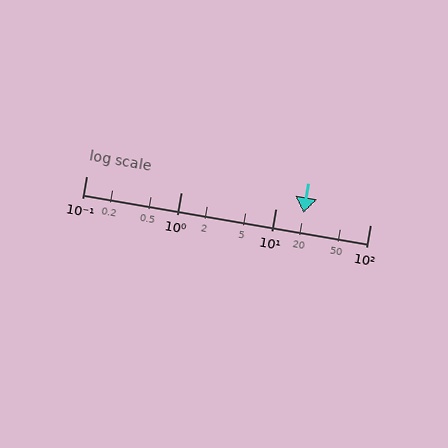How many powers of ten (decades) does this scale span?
The scale spans 3 decades, from 0.1 to 100.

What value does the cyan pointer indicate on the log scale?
The pointer indicates approximately 20.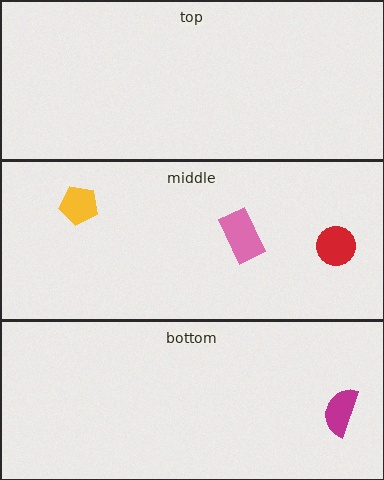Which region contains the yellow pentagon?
The middle region.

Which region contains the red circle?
The middle region.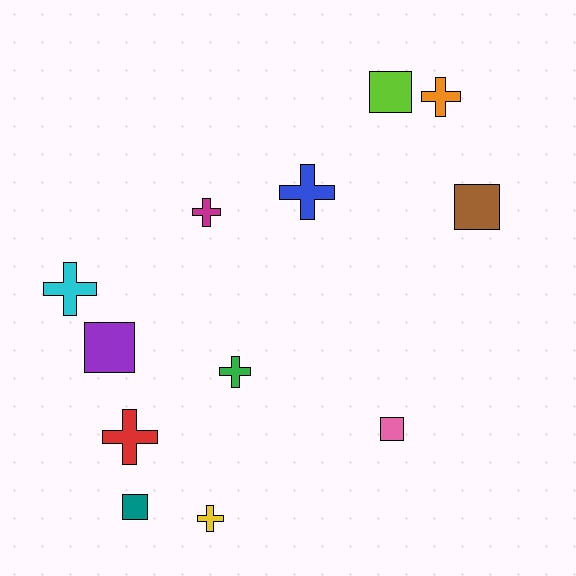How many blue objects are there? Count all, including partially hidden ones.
There is 1 blue object.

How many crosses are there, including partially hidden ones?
There are 7 crosses.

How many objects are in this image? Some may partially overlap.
There are 12 objects.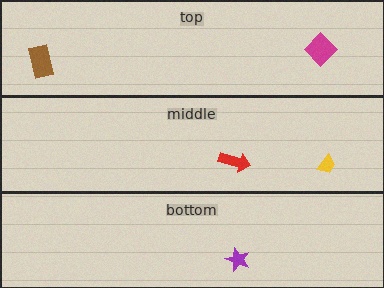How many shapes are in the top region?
2.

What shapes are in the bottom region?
The purple star.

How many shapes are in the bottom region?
1.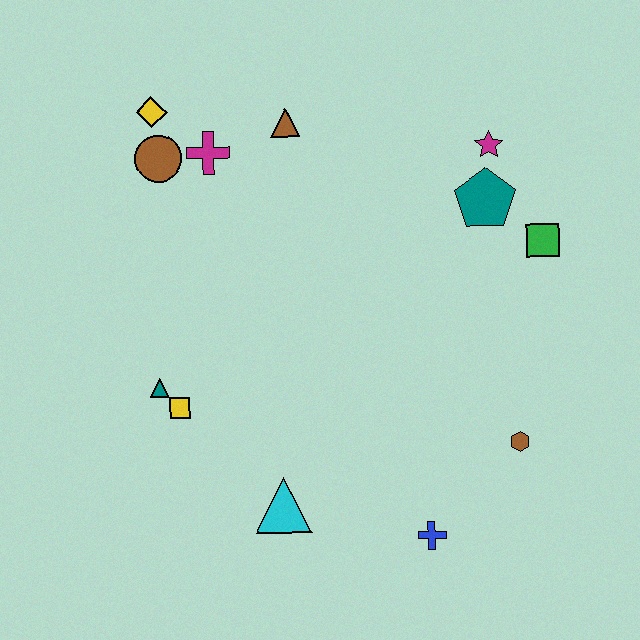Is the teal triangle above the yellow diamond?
No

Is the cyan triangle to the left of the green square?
Yes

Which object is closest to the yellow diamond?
The brown circle is closest to the yellow diamond.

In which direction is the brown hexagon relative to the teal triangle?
The brown hexagon is to the right of the teal triangle.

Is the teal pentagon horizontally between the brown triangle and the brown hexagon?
Yes